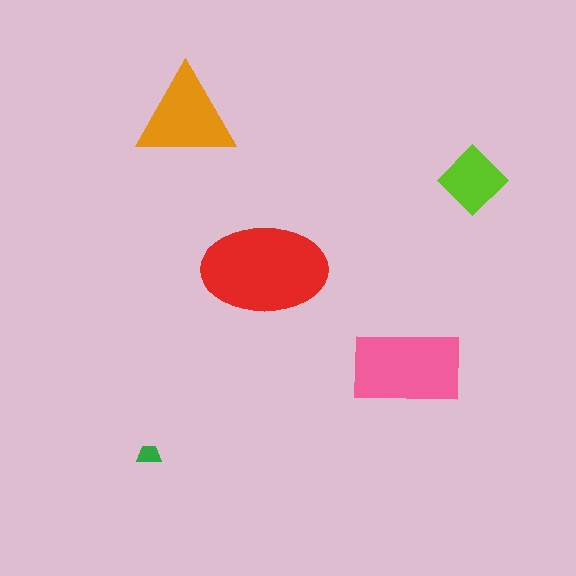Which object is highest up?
The orange triangle is topmost.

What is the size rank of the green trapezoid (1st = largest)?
5th.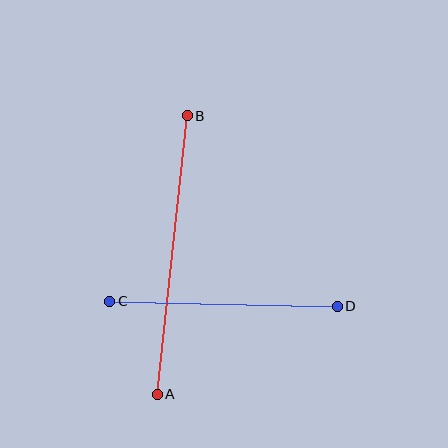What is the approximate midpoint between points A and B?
The midpoint is at approximately (172, 255) pixels.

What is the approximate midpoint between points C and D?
The midpoint is at approximately (223, 304) pixels.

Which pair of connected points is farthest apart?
Points A and B are farthest apart.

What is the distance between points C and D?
The distance is approximately 228 pixels.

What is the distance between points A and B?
The distance is approximately 280 pixels.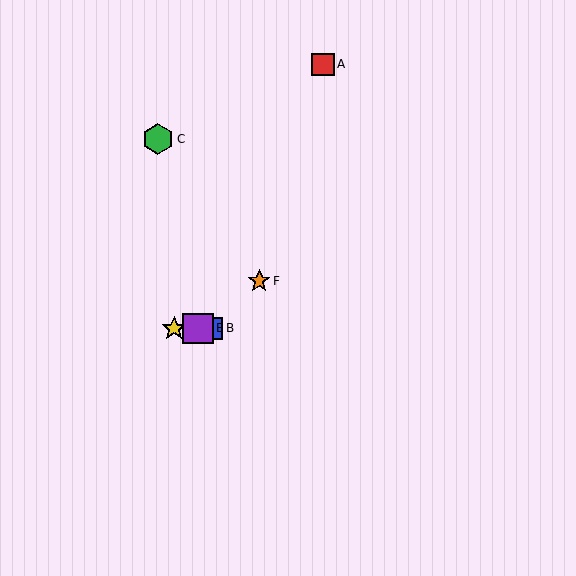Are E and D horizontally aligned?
Yes, both are at y≈328.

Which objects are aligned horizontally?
Objects B, D, E are aligned horizontally.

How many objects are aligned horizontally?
3 objects (B, D, E) are aligned horizontally.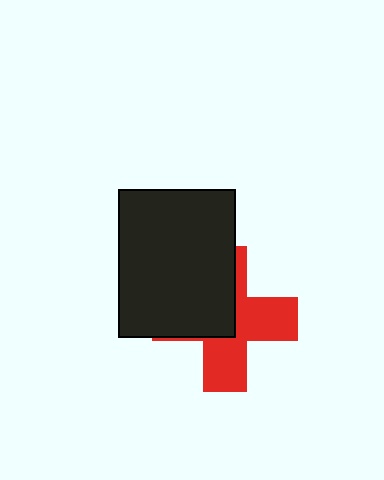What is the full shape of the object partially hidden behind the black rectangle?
The partially hidden object is a red cross.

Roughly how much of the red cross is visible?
About half of it is visible (roughly 54%).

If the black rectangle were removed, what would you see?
You would see the complete red cross.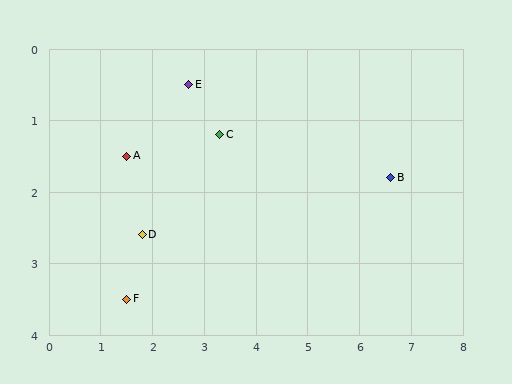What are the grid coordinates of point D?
Point D is at approximately (1.8, 2.6).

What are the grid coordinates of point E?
Point E is at approximately (2.7, 0.5).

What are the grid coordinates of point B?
Point B is at approximately (6.6, 1.8).